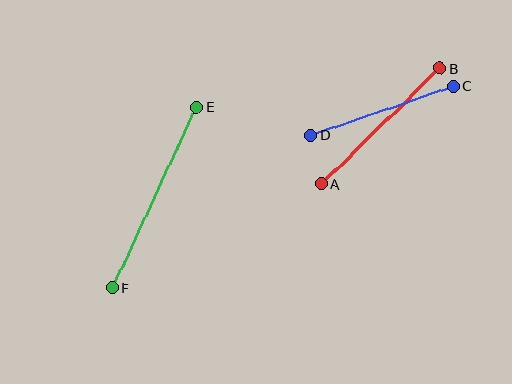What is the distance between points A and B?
The distance is approximately 166 pixels.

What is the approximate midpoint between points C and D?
The midpoint is at approximately (382, 111) pixels.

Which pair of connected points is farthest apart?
Points E and F are farthest apart.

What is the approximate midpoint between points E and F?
The midpoint is at approximately (154, 197) pixels.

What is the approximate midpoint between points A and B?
The midpoint is at approximately (381, 126) pixels.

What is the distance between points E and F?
The distance is approximately 199 pixels.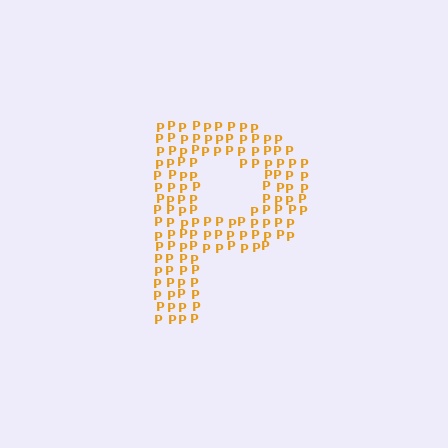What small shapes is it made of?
It is made of small letter P's.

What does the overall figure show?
The overall figure shows the letter P.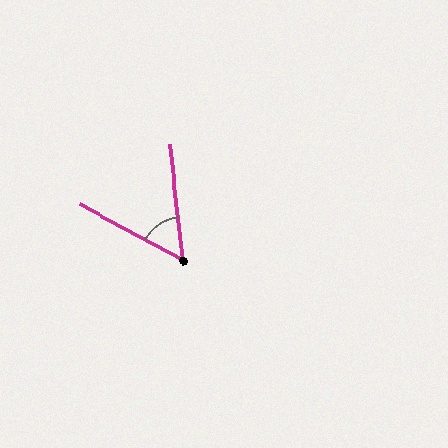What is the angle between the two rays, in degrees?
Approximately 55 degrees.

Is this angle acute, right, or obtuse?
It is acute.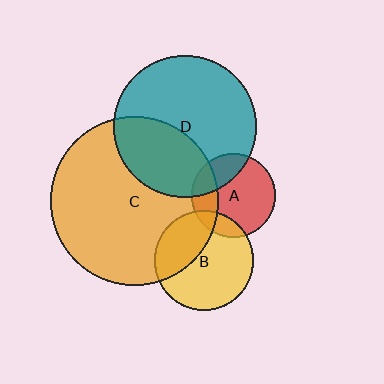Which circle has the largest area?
Circle C (orange).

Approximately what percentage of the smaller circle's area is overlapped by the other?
Approximately 25%.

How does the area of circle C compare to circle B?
Approximately 2.9 times.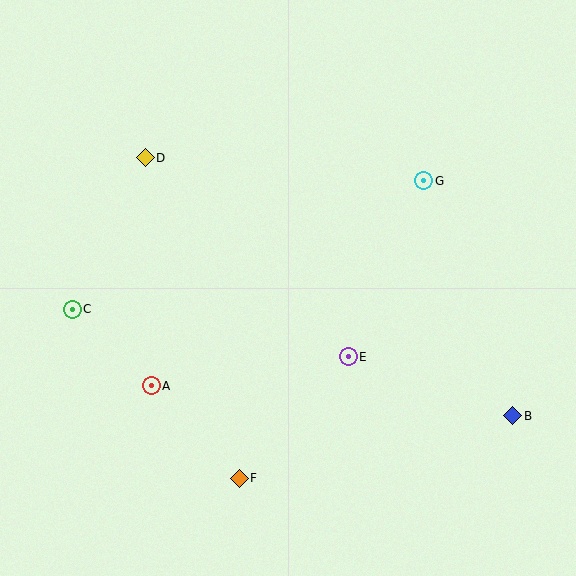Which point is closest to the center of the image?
Point E at (348, 357) is closest to the center.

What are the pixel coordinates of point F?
Point F is at (239, 478).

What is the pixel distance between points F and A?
The distance between F and A is 128 pixels.